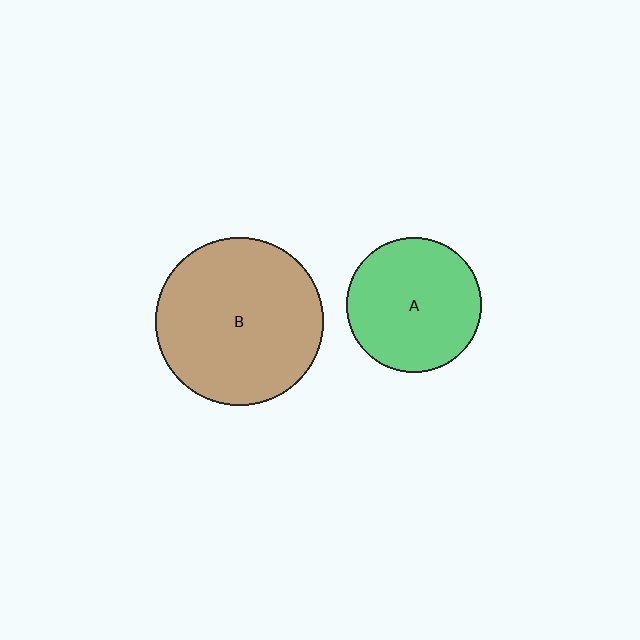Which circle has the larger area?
Circle B (brown).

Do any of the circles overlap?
No, none of the circles overlap.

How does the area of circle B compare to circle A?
Approximately 1.5 times.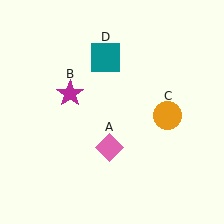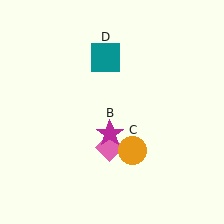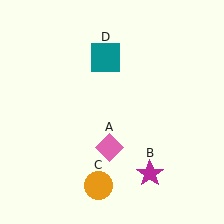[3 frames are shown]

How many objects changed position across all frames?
2 objects changed position: magenta star (object B), orange circle (object C).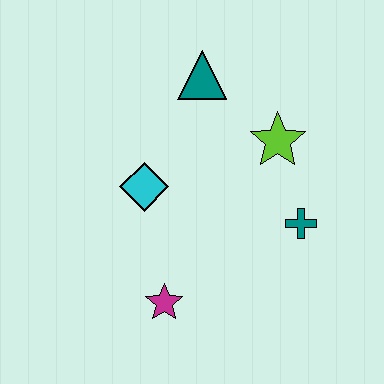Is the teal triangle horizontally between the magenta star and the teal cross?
Yes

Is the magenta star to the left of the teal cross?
Yes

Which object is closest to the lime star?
The teal cross is closest to the lime star.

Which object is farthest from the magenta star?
The teal triangle is farthest from the magenta star.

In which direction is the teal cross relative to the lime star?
The teal cross is below the lime star.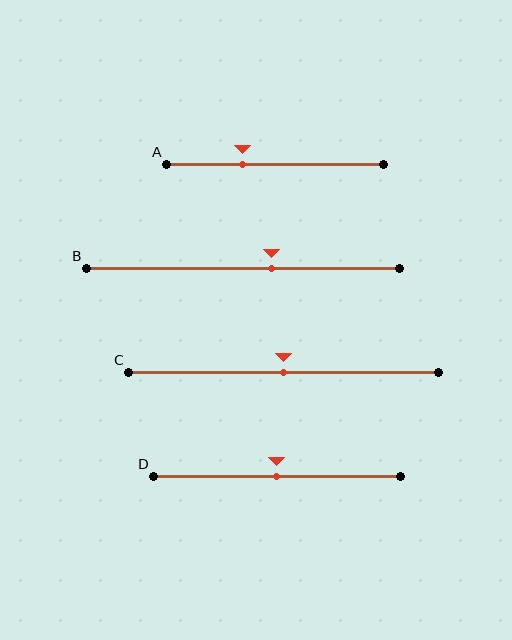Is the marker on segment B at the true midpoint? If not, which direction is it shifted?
No, the marker on segment B is shifted to the right by about 9% of the segment length.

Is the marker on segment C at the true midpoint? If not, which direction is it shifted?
Yes, the marker on segment C is at the true midpoint.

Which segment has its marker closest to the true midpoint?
Segment C has its marker closest to the true midpoint.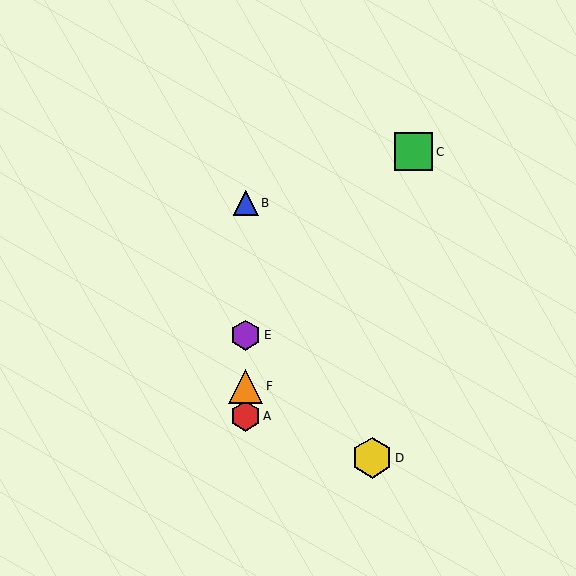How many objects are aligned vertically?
4 objects (A, B, E, F) are aligned vertically.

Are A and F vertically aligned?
Yes, both are at x≈246.